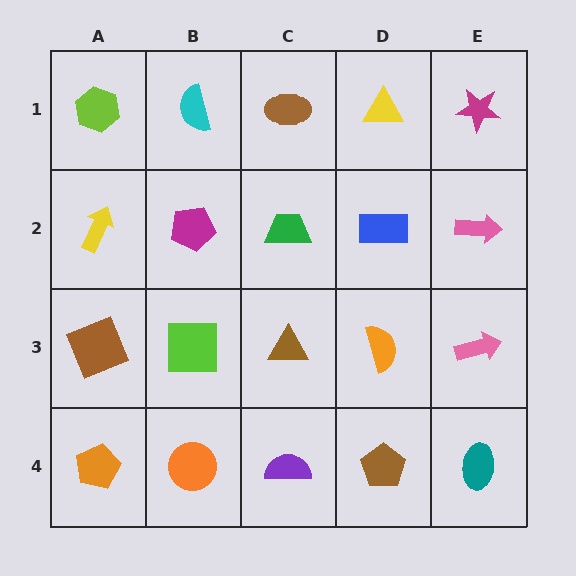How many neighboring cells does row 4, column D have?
3.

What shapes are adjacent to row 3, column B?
A magenta pentagon (row 2, column B), an orange circle (row 4, column B), a brown square (row 3, column A), a brown triangle (row 3, column C).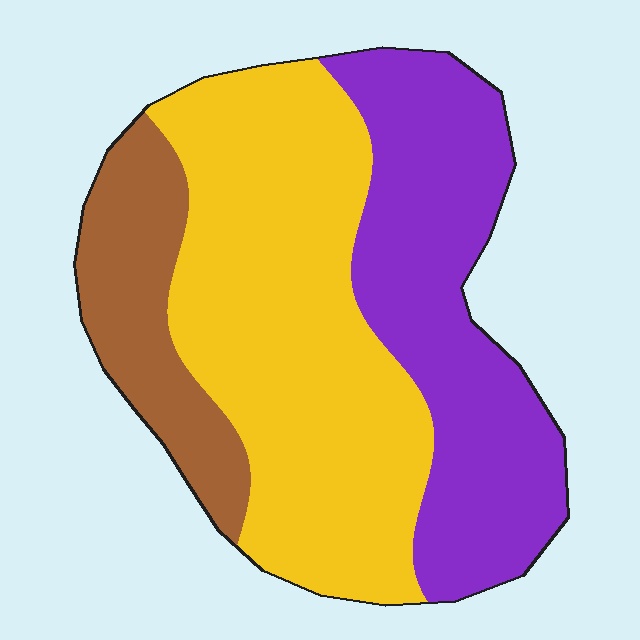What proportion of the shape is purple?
Purple covers 35% of the shape.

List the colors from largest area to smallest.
From largest to smallest: yellow, purple, brown.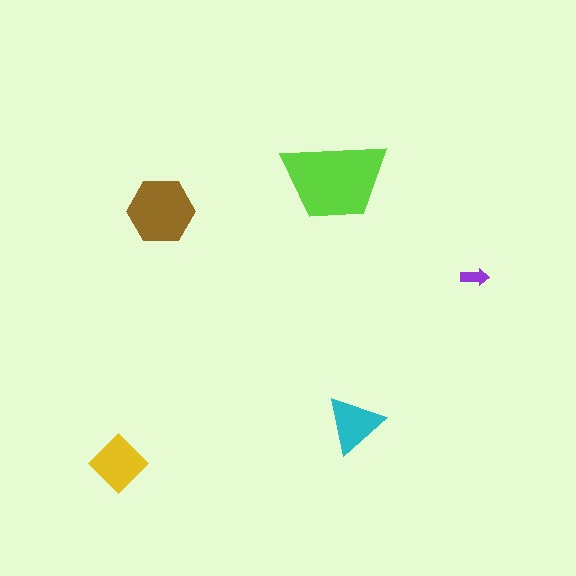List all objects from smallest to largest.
The purple arrow, the cyan triangle, the yellow diamond, the brown hexagon, the lime trapezoid.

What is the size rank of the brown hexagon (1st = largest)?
2nd.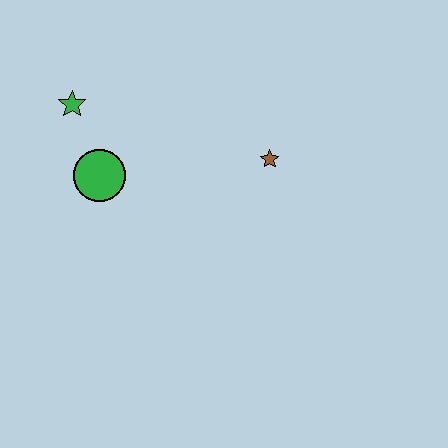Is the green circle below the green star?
Yes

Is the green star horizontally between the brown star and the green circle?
No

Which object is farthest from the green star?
The brown star is farthest from the green star.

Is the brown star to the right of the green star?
Yes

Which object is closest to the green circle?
The green star is closest to the green circle.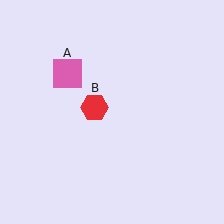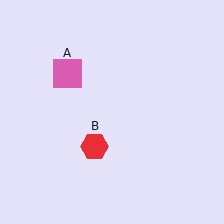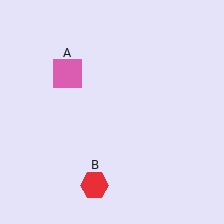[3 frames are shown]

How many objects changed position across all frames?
1 object changed position: red hexagon (object B).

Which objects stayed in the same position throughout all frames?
Pink square (object A) remained stationary.